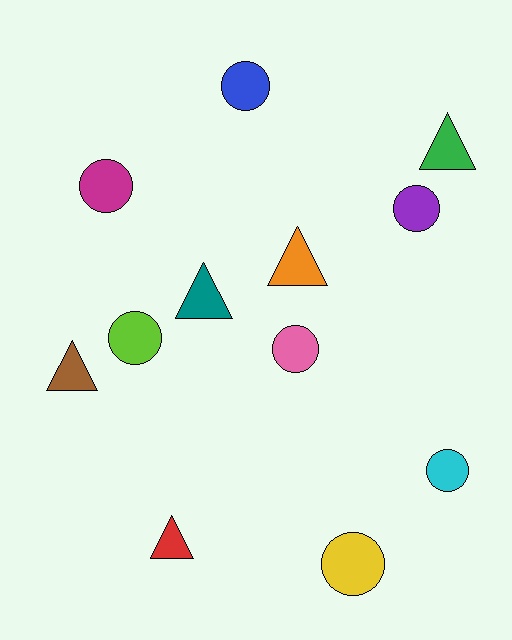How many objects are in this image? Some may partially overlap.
There are 12 objects.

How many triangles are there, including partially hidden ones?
There are 5 triangles.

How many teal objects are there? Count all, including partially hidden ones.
There is 1 teal object.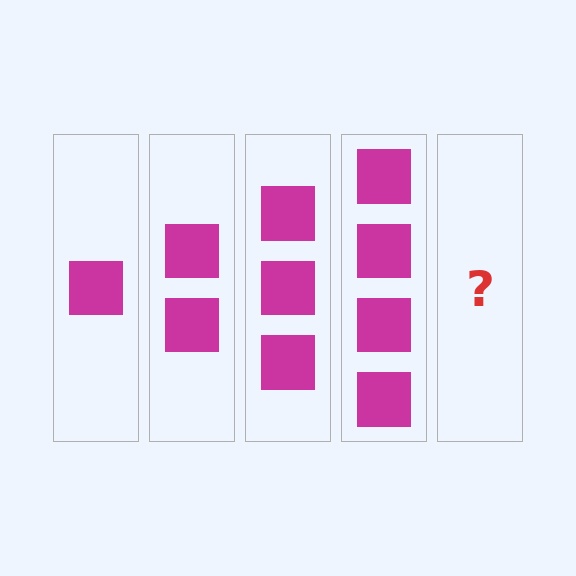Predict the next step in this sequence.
The next step is 5 squares.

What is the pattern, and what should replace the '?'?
The pattern is that each step adds one more square. The '?' should be 5 squares.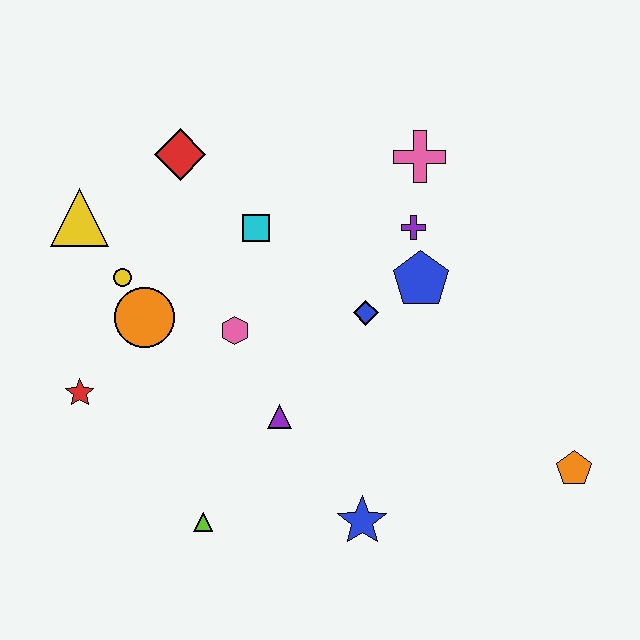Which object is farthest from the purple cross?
The red star is farthest from the purple cross.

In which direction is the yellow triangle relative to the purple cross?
The yellow triangle is to the left of the purple cross.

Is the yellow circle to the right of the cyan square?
No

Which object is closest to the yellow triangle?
The yellow circle is closest to the yellow triangle.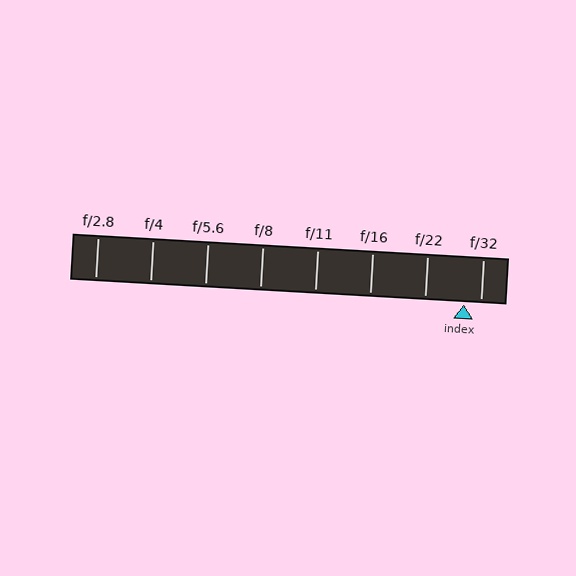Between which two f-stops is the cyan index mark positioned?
The index mark is between f/22 and f/32.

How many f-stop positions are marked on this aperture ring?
There are 8 f-stop positions marked.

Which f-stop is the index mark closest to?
The index mark is closest to f/32.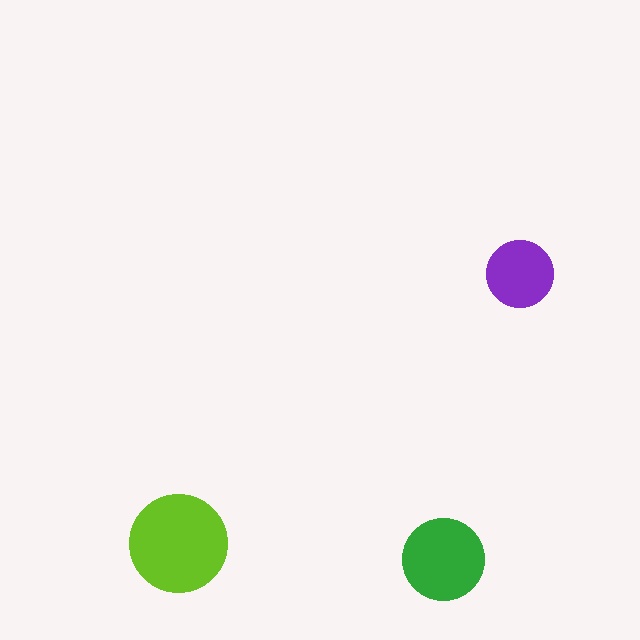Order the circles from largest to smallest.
the lime one, the green one, the purple one.